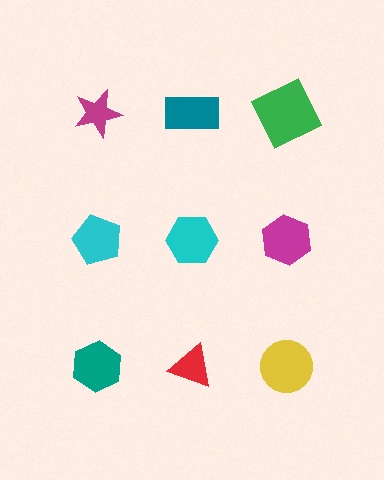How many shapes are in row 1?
3 shapes.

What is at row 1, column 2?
A teal rectangle.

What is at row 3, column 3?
A yellow circle.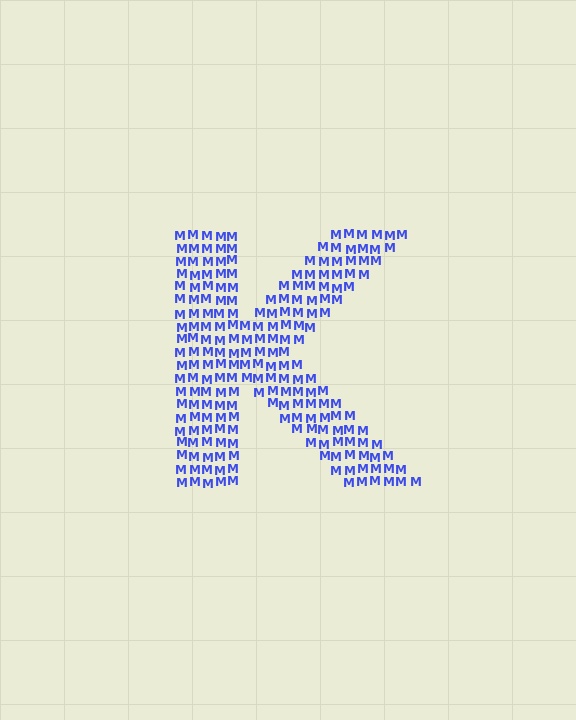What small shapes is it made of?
It is made of small letter M's.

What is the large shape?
The large shape is the letter K.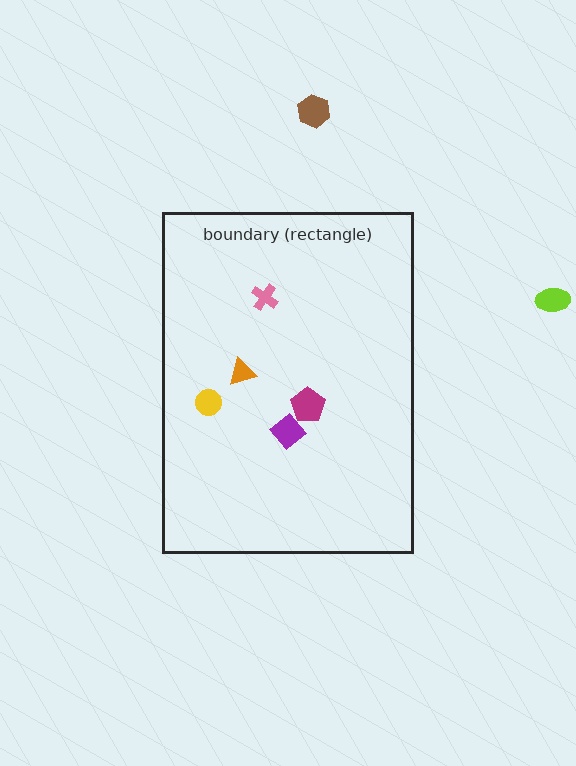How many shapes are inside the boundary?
5 inside, 2 outside.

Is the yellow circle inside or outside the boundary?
Inside.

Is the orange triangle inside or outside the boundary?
Inside.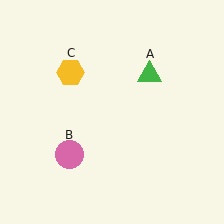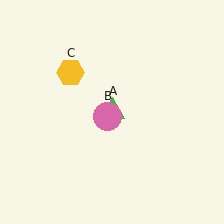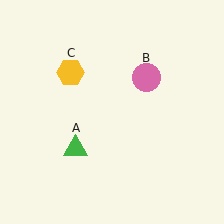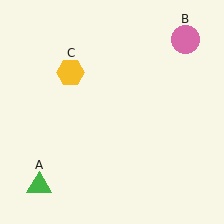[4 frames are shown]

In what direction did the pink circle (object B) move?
The pink circle (object B) moved up and to the right.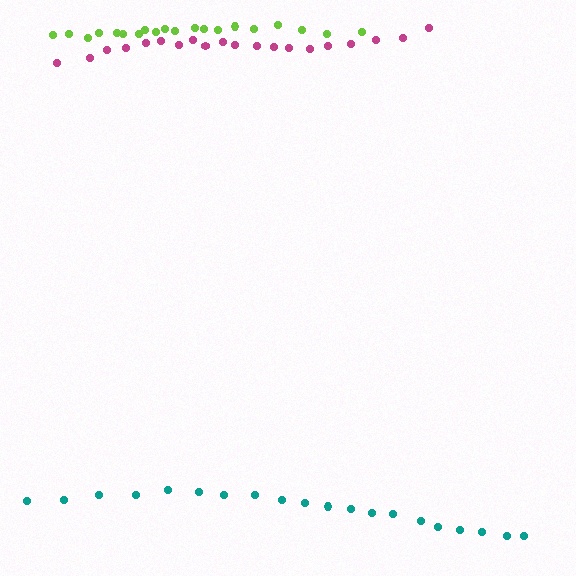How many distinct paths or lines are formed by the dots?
There are 3 distinct paths.